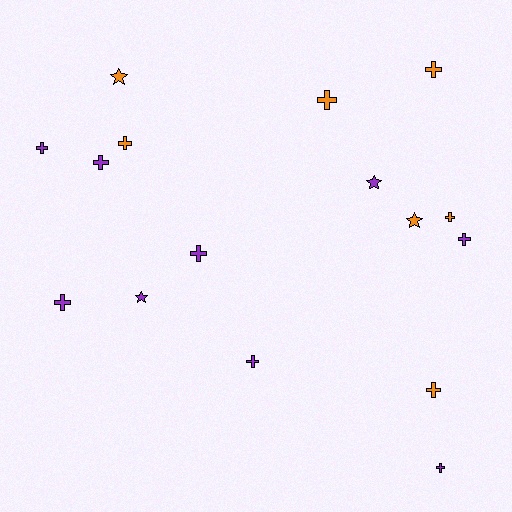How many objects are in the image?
There are 16 objects.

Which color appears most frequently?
Purple, with 9 objects.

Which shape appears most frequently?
Cross, with 12 objects.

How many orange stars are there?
There are 2 orange stars.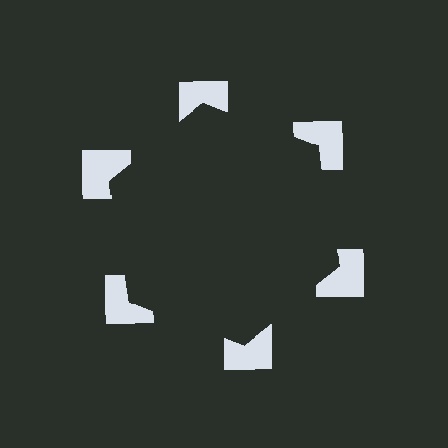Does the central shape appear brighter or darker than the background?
It typically appears slightly darker than the background, even though no actual brightness change is drawn.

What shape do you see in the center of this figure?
An illusory hexagon — its edges are inferred from the aligned wedge cuts in the notched squares, not physically drawn.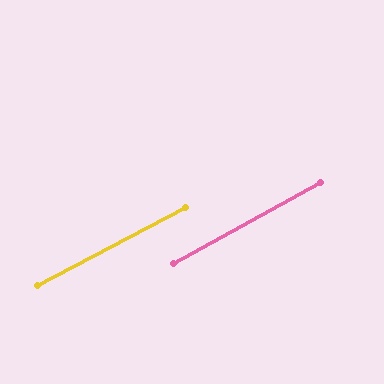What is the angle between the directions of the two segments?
Approximately 1 degree.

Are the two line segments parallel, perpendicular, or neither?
Parallel — their directions differ by only 1.0°.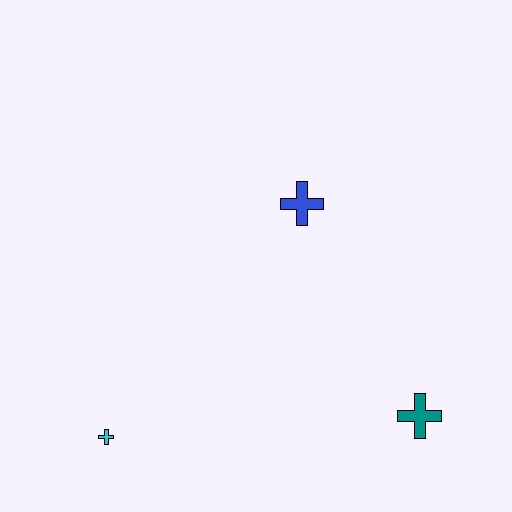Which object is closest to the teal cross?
The blue cross is closest to the teal cross.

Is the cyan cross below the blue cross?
Yes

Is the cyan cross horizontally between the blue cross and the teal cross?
No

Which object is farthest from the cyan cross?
The teal cross is farthest from the cyan cross.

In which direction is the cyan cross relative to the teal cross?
The cyan cross is to the left of the teal cross.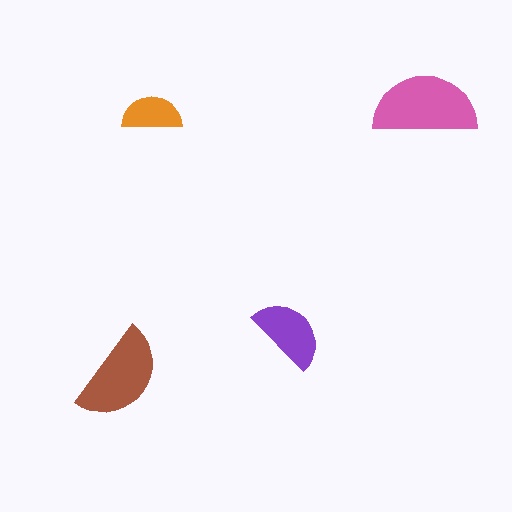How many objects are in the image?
There are 4 objects in the image.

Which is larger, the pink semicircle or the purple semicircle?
The pink one.